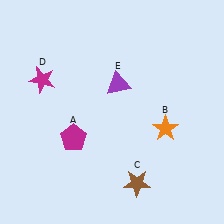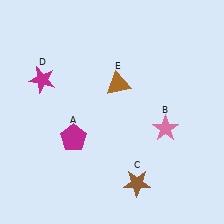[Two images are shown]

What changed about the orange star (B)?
In Image 1, B is orange. In Image 2, it changed to pink.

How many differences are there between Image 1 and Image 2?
There are 2 differences between the two images.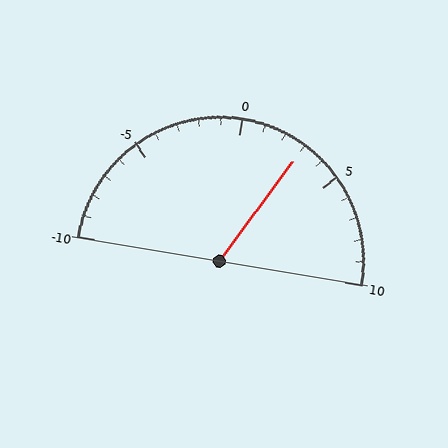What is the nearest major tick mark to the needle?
The nearest major tick mark is 5.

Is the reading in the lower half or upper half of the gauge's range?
The reading is in the upper half of the range (-10 to 10).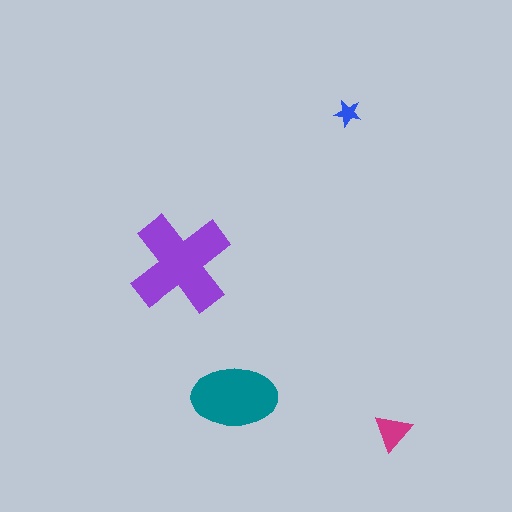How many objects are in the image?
There are 4 objects in the image.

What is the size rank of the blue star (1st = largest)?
4th.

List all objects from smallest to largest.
The blue star, the magenta triangle, the teal ellipse, the purple cross.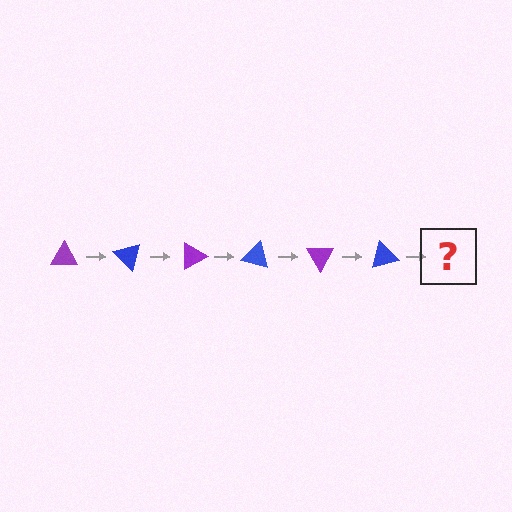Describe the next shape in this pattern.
It should be a purple triangle, rotated 270 degrees from the start.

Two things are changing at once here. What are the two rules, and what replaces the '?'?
The two rules are that it rotates 45 degrees each step and the color cycles through purple and blue. The '?' should be a purple triangle, rotated 270 degrees from the start.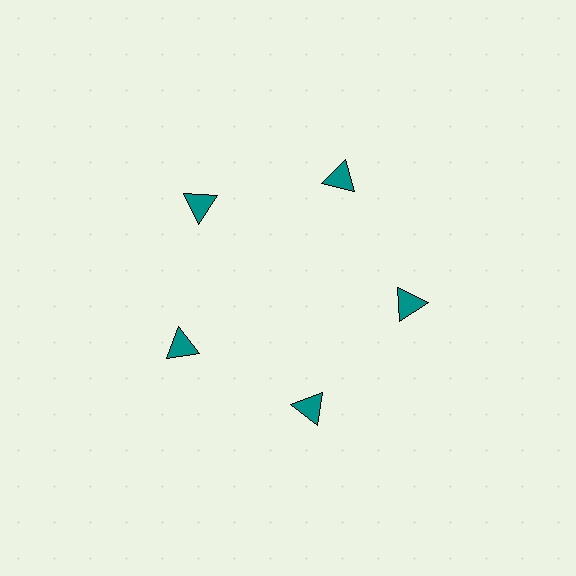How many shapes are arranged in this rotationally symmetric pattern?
There are 5 shapes, arranged in 5 groups of 1.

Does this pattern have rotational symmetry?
Yes, this pattern has 5-fold rotational symmetry. It looks the same after rotating 72 degrees around the center.